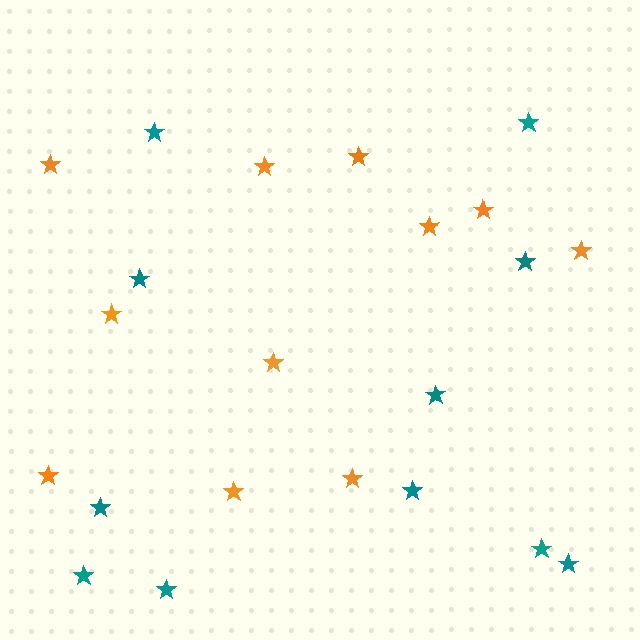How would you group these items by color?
There are 2 groups: one group of orange stars (11) and one group of teal stars (11).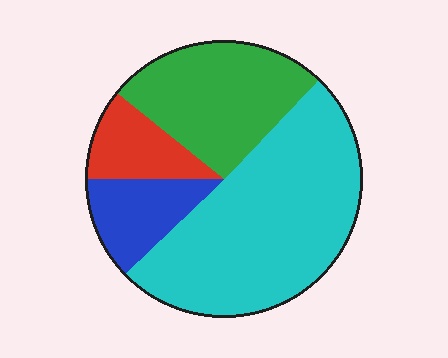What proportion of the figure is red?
Red covers 11% of the figure.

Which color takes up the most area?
Cyan, at roughly 50%.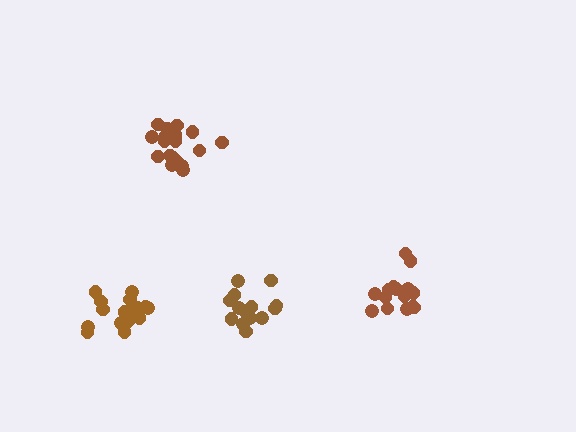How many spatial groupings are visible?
There are 4 spatial groupings.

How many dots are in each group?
Group 1: 18 dots, Group 2: 15 dots, Group 3: 20 dots, Group 4: 17 dots (70 total).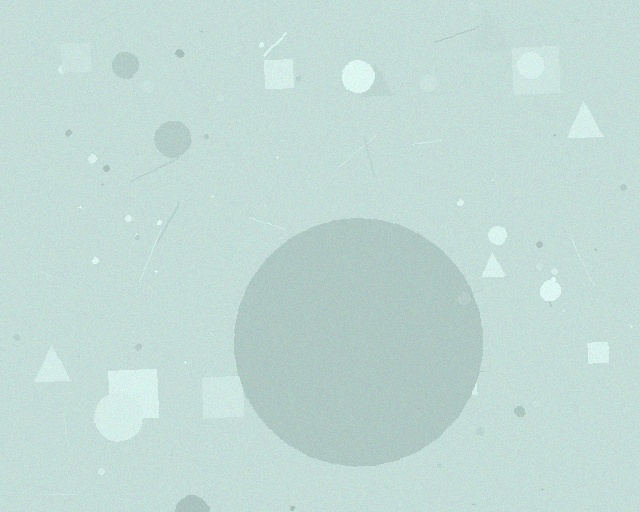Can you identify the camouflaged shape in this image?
The camouflaged shape is a circle.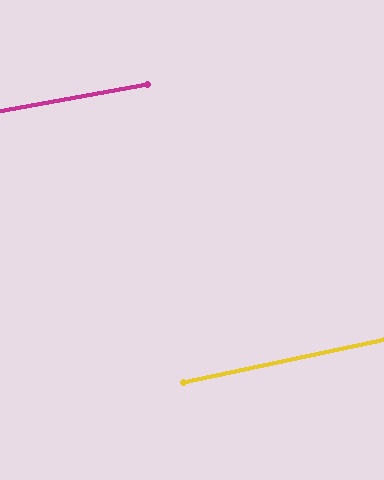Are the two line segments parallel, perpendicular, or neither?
Parallel — their directions differ by only 1.8°.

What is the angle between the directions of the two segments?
Approximately 2 degrees.